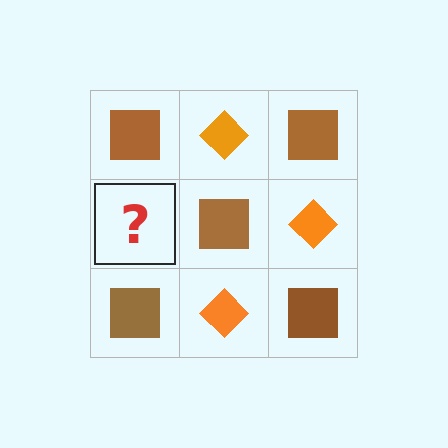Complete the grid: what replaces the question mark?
The question mark should be replaced with an orange diamond.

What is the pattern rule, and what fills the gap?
The rule is that it alternates brown square and orange diamond in a checkerboard pattern. The gap should be filled with an orange diamond.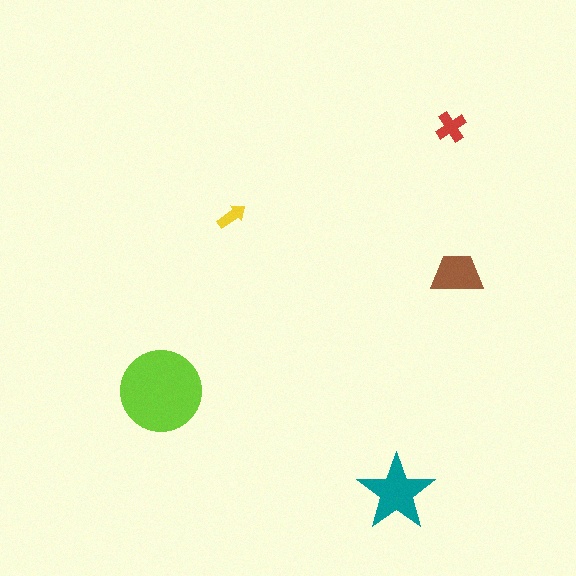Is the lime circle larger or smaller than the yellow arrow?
Larger.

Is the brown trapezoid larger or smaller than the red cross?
Larger.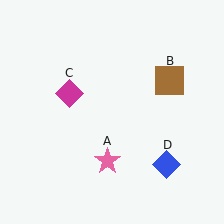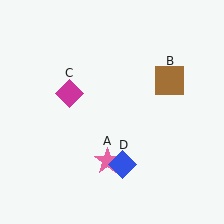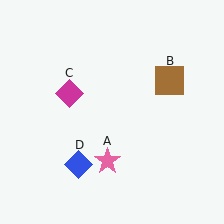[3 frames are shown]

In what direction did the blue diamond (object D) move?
The blue diamond (object D) moved left.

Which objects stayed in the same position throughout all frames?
Pink star (object A) and brown square (object B) and magenta diamond (object C) remained stationary.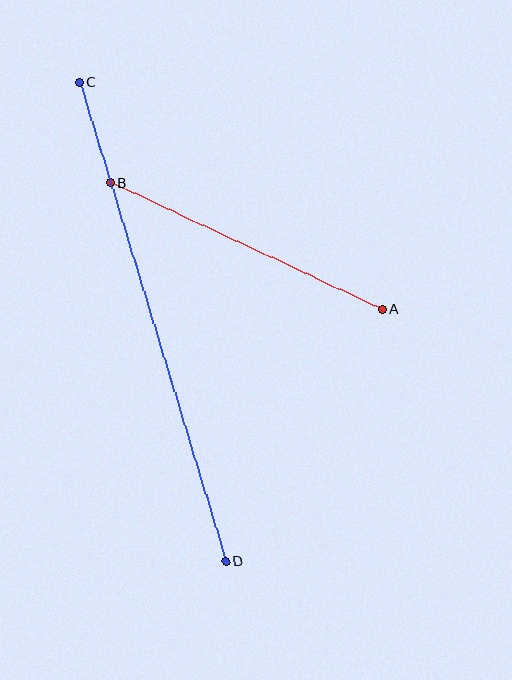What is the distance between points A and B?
The distance is approximately 300 pixels.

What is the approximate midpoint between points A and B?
The midpoint is at approximately (247, 246) pixels.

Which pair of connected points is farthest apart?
Points C and D are farthest apart.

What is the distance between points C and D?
The distance is approximately 501 pixels.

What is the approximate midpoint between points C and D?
The midpoint is at approximately (153, 322) pixels.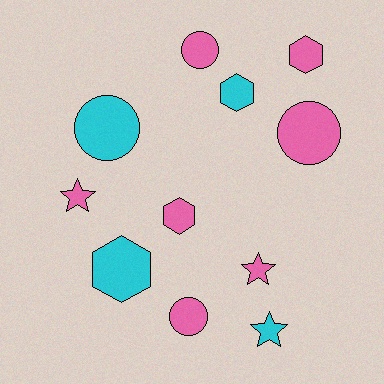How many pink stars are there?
There are 2 pink stars.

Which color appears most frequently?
Pink, with 7 objects.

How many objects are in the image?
There are 11 objects.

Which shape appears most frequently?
Circle, with 4 objects.